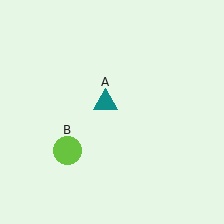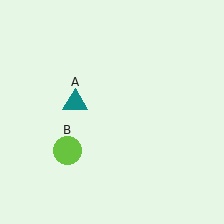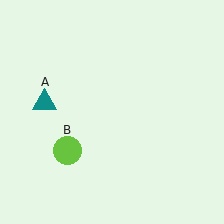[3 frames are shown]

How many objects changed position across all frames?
1 object changed position: teal triangle (object A).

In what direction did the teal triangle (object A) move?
The teal triangle (object A) moved left.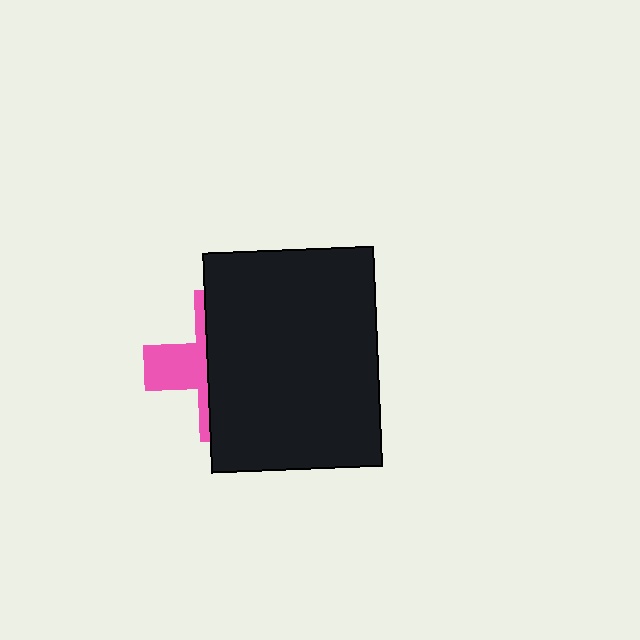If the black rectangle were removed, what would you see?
You would see the complete pink cross.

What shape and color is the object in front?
The object in front is a black rectangle.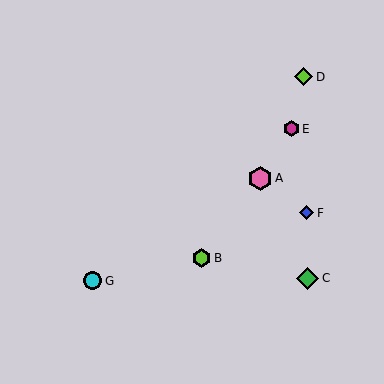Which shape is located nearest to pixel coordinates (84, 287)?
The cyan circle (labeled G) at (92, 281) is nearest to that location.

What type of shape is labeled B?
Shape B is a lime hexagon.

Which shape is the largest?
The pink hexagon (labeled A) is the largest.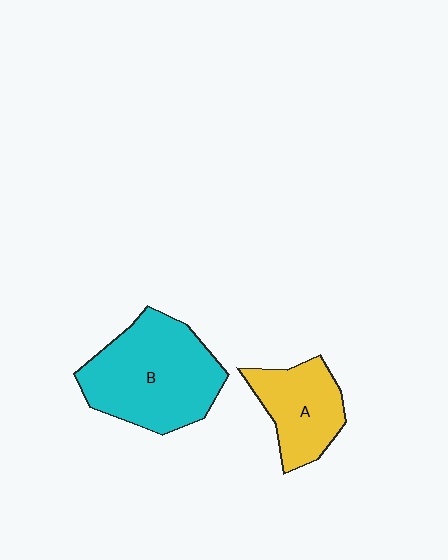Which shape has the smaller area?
Shape A (yellow).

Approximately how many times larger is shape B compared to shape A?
Approximately 1.7 times.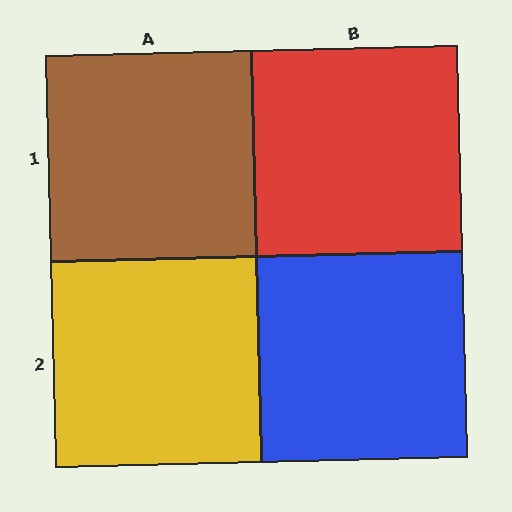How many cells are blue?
1 cell is blue.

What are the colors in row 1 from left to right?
Brown, red.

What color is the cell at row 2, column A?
Yellow.